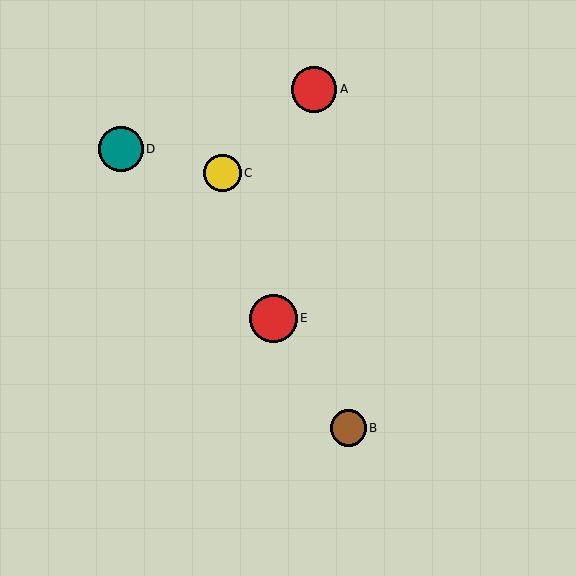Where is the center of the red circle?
The center of the red circle is at (273, 318).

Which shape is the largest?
The red circle (labeled E) is the largest.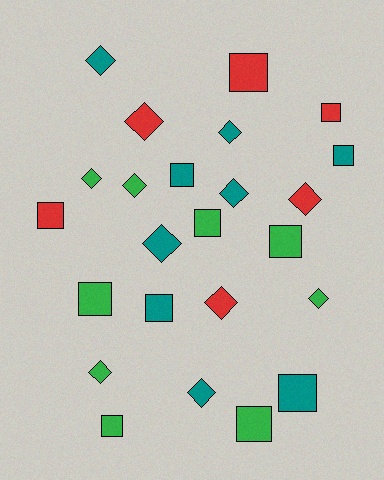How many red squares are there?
There are 3 red squares.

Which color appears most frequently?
Green, with 9 objects.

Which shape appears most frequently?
Square, with 12 objects.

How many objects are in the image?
There are 24 objects.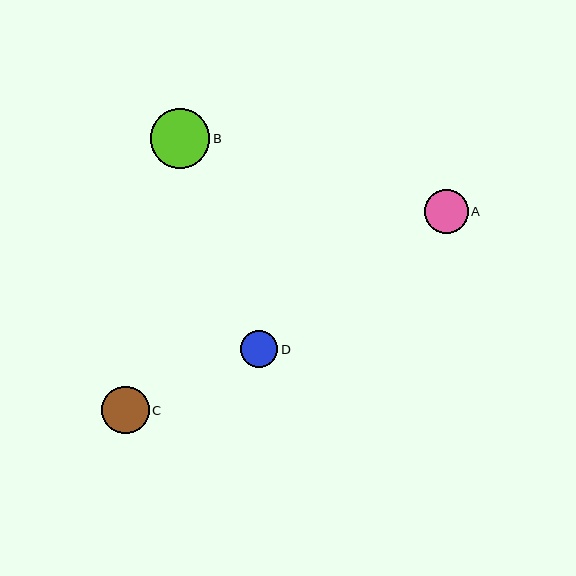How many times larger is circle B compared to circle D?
Circle B is approximately 1.6 times the size of circle D.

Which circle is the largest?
Circle B is the largest with a size of approximately 60 pixels.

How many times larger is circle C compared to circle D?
Circle C is approximately 1.3 times the size of circle D.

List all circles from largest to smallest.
From largest to smallest: B, C, A, D.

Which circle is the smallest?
Circle D is the smallest with a size of approximately 37 pixels.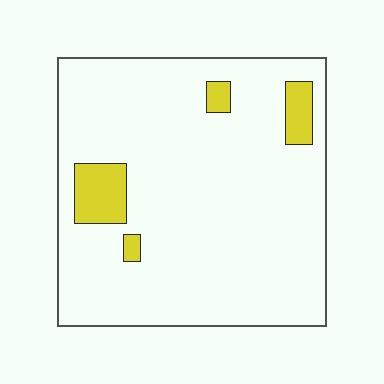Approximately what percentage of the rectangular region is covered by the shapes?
Approximately 10%.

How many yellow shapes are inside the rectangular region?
4.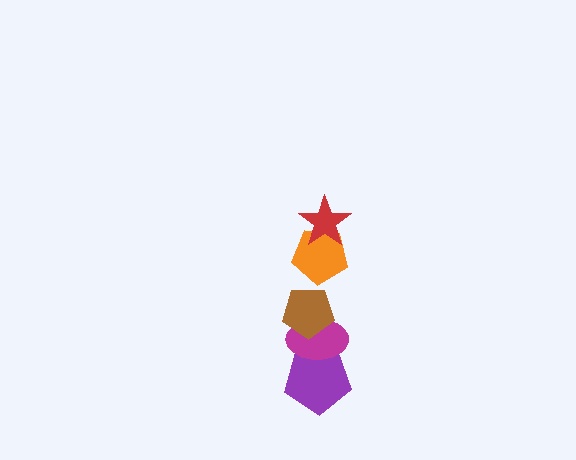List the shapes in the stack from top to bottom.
From top to bottom: the red star, the orange pentagon, the brown pentagon, the magenta ellipse, the purple pentagon.